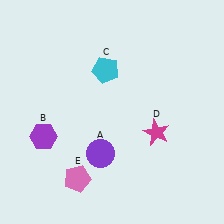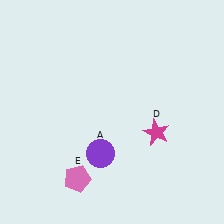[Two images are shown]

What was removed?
The cyan pentagon (C), the purple hexagon (B) were removed in Image 2.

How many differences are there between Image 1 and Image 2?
There are 2 differences between the two images.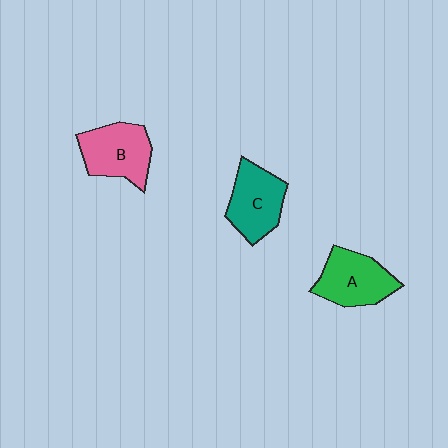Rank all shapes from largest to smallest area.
From largest to smallest: B (pink), A (green), C (teal).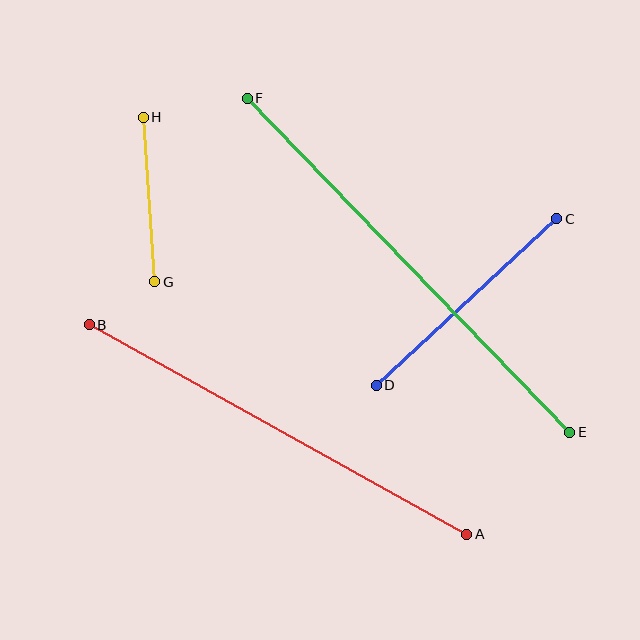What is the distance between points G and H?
The distance is approximately 165 pixels.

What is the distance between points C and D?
The distance is approximately 246 pixels.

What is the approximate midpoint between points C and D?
The midpoint is at approximately (466, 302) pixels.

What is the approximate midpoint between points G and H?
The midpoint is at approximately (149, 199) pixels.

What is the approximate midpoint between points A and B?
The midpoint is at approximately (278, 430) pixels.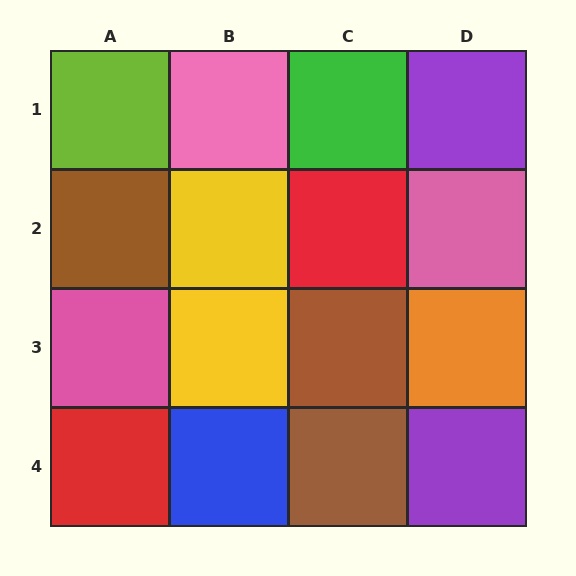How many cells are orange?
1 cell is orange.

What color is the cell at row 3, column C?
Brown.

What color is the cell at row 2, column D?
Pink.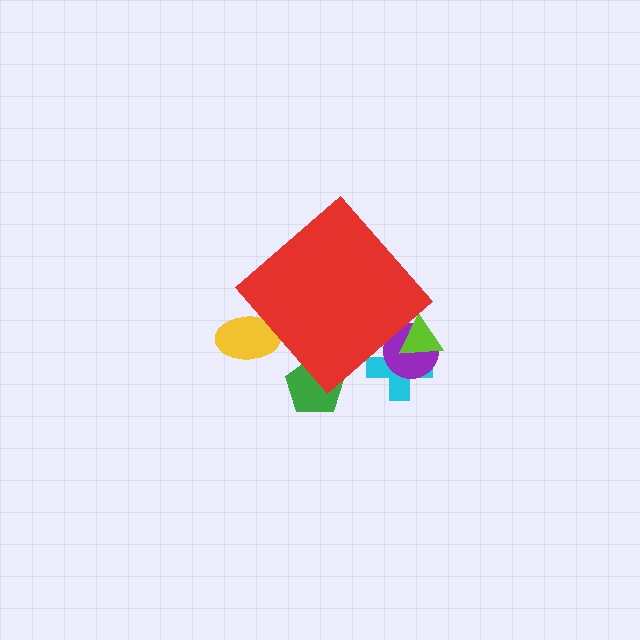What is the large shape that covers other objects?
A red diamond.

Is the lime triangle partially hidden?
Yes, the lime triangle is partially hidden behind the red diamond.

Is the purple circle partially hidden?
Yes, the purple circle is partially hidden behind the red diamond.